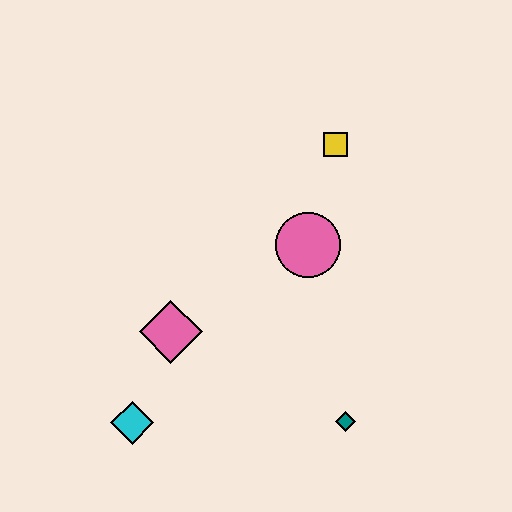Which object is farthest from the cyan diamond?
The yellow square is farthest from the cyan diamond.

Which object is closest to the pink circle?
The yellow square is closest to the pink circle.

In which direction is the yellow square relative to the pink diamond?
The yellow square is above the pink diamond.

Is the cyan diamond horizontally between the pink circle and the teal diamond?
No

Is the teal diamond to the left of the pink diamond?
No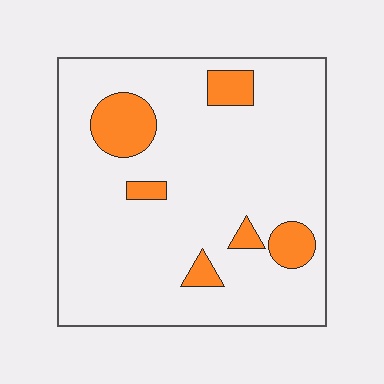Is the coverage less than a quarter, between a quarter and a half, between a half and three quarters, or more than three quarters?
Less than a quarter.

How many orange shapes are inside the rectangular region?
6.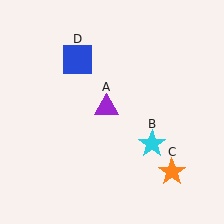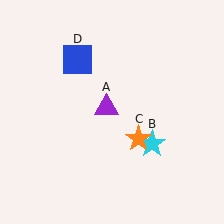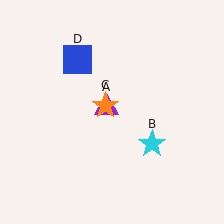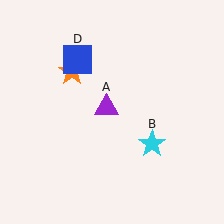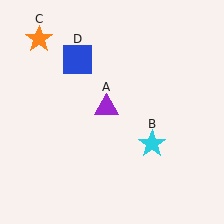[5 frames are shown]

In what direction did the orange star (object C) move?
The orange star (object C) moved up and to the left.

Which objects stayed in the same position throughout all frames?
Purple triangle (object A) and cyan star (object B) and blue square (object D) remained stationary.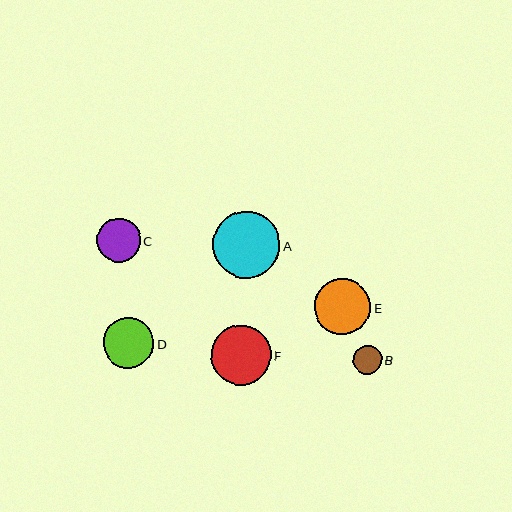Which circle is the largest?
Circle A is the largest with a size of approximately 67 pixels.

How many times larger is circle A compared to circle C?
Circle A is approximately 1.5 times the size of circle C.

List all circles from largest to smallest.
From largest to smallest: A, F, E, D, C, B.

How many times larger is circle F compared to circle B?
Circle F is approximately 2.1 times the size of circle B.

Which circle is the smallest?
Circle B is the smallest with a size of approximately 29 pixels.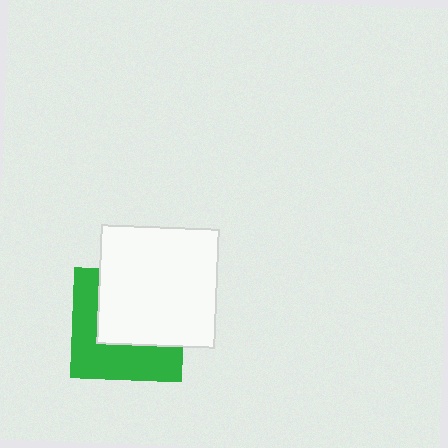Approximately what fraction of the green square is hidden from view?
Roughly 53% of the green square is hidden behind the white rectangle.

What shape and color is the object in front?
The object in front is a white rectangle.